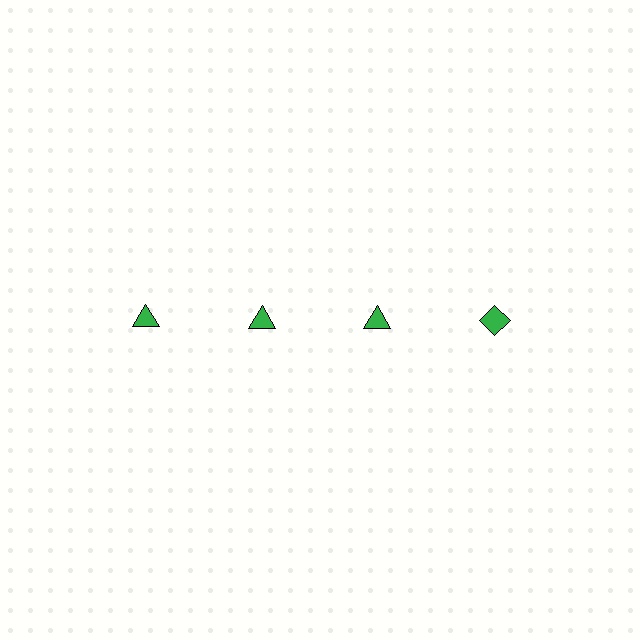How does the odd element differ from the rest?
It has a different shape: diamond instead of triangle.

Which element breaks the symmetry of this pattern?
The green diamond in the top row, second from right column breaks the symmetry. All other shapes are green triangles.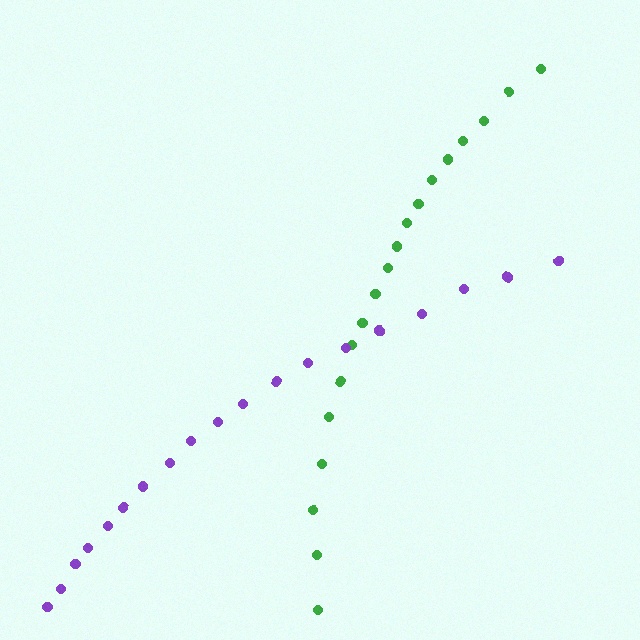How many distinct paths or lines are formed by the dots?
There are 2 distinct paths.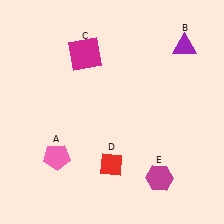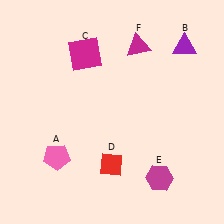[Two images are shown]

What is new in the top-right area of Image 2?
A magenta triangle (F) was added in the top-right area of Image 2.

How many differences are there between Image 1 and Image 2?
There is 1 difference between the two images.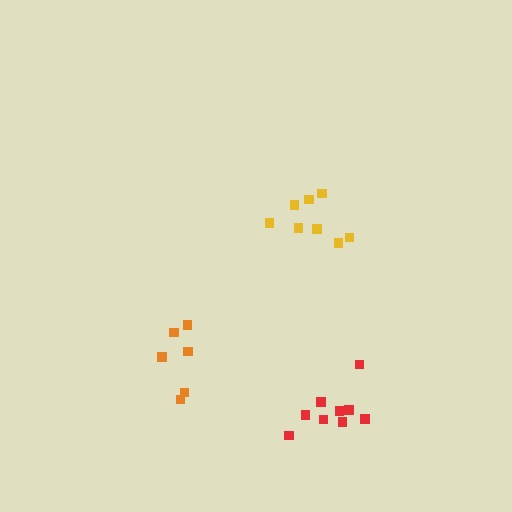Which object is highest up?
The yellow cluster is topmost.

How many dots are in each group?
Group 1: 6 dots, Group 2: 8 dots, Group 3: 9 dots (23 total).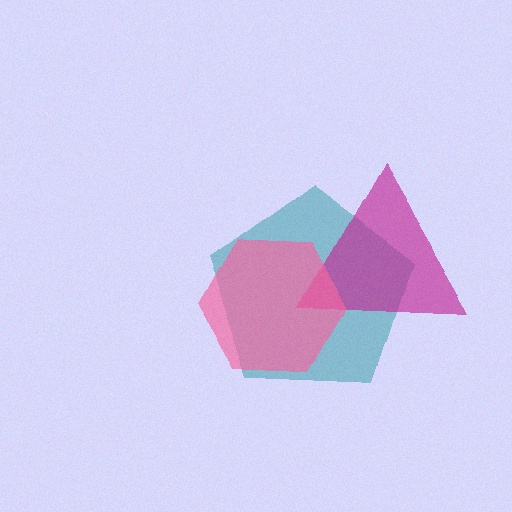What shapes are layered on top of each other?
The layered shapes are: a teal pentagon, a magenta triangle, a pink hexagon.